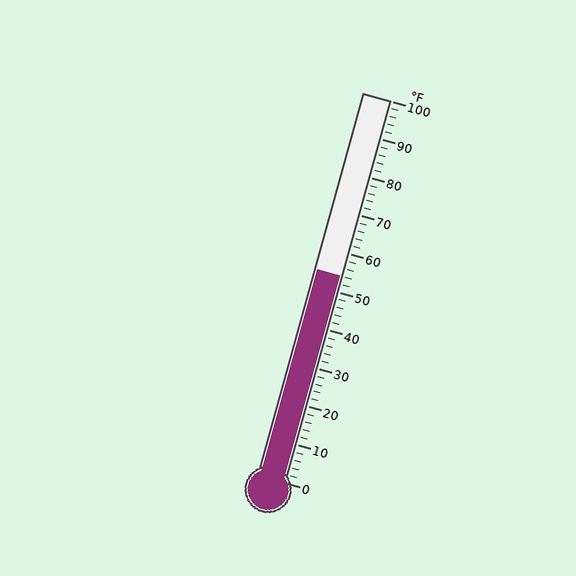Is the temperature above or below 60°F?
The temperature is below 60°F.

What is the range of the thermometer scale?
The thermometer scale ranges from 0°F to 100°F.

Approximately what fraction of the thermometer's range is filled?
The thermometer is filled to approximately 55% of its range.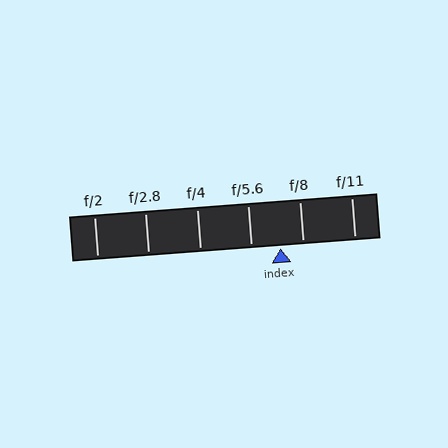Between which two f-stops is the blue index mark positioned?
The index mark is between f/5.6 and f/8.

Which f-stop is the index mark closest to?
The index mark is closest to f/8.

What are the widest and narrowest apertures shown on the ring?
The widest aperture shown is f/2 and the narrowest is f/11.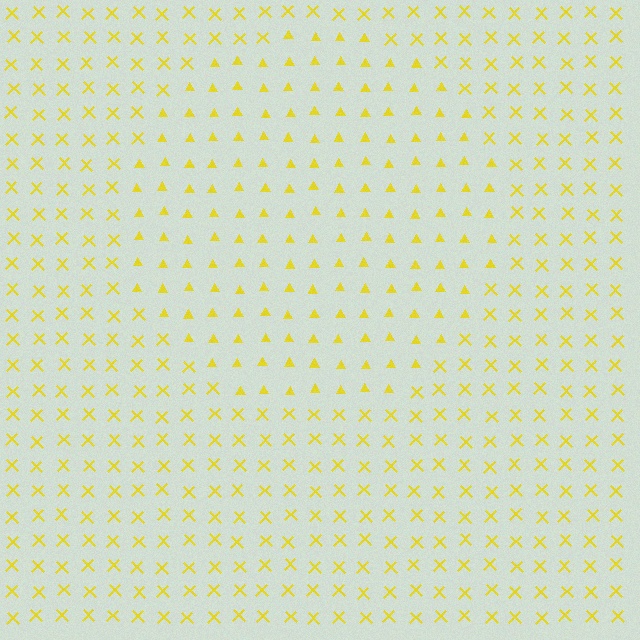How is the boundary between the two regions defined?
The boundary is defined by a change in element shape: triangles inside vs. X marks outside. All elements share the same color and spacing.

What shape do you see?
I see a circle.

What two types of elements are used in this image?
The image uses triangles inside the circle region and X marks outside it.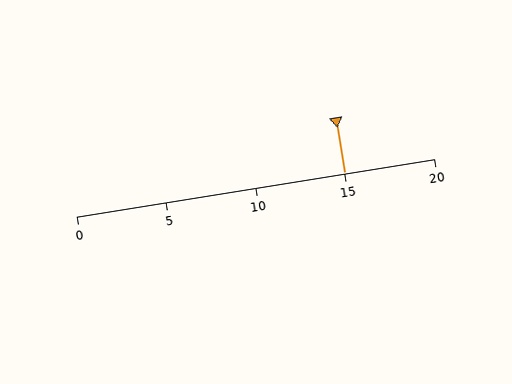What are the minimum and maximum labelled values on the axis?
The axis runs from 0 to 20.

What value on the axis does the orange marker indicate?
The marker indicates approximately 15.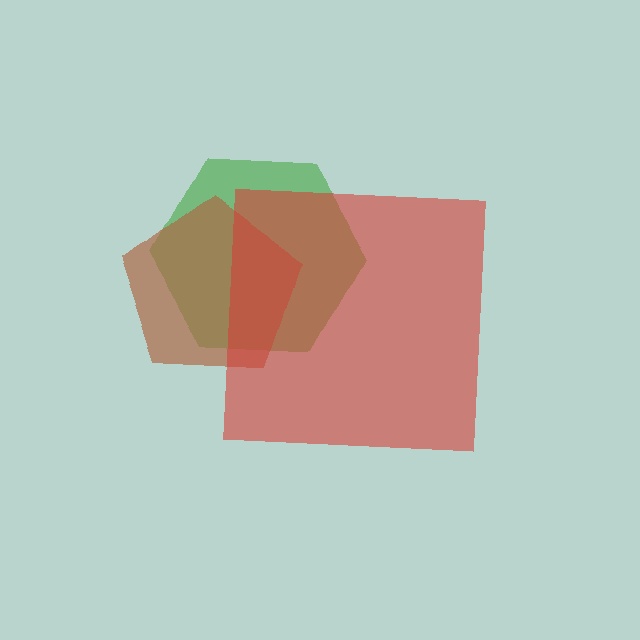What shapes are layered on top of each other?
The layered shapes are: a green hexagon, a brown pentagon, a red square.